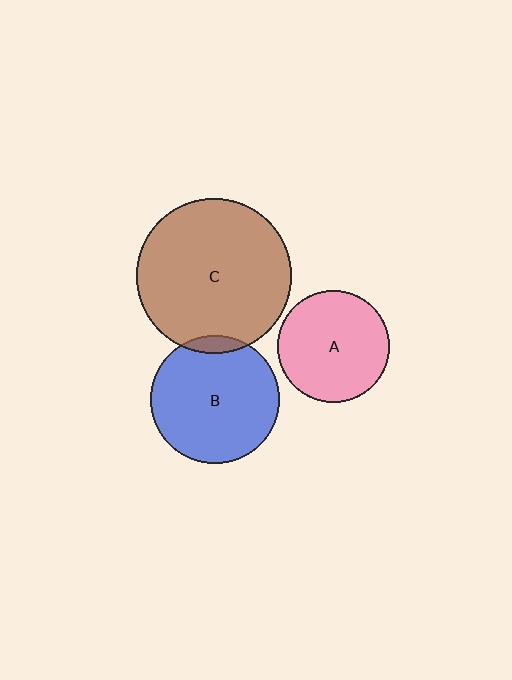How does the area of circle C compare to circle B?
Approximately 1.5 times.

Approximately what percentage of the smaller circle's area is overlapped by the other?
Approximately 5%.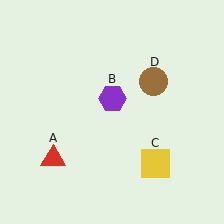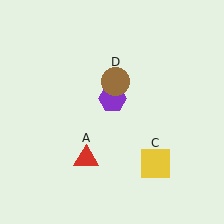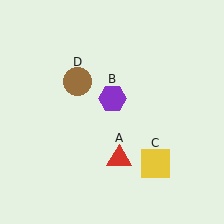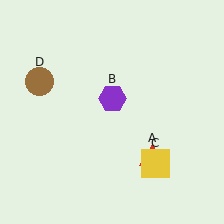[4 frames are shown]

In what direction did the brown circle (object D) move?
The brown circle (object D) moved left.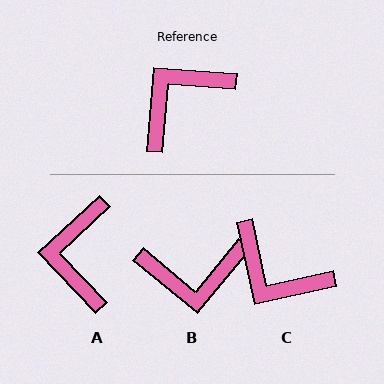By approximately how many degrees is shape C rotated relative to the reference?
Approximately 107 degrees counter-clockwise.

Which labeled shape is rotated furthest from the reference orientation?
B, about 145 degrees away.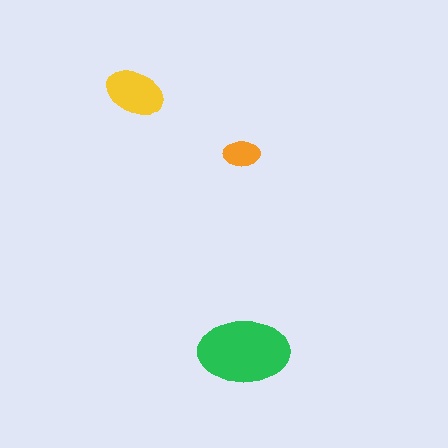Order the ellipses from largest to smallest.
the green one, the yellow one, the orange one.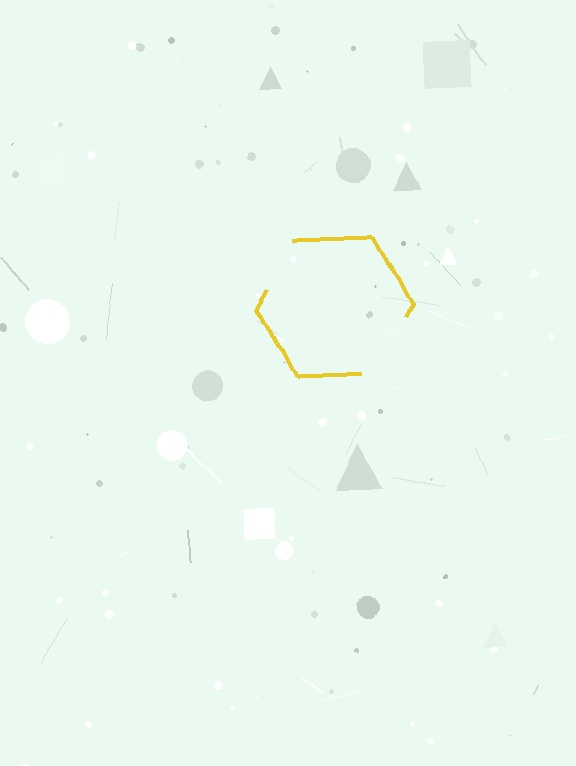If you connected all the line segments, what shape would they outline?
They would outline a hexagon.